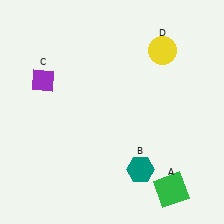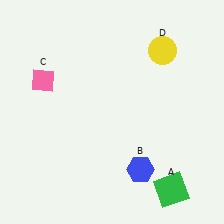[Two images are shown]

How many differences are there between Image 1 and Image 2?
There are 2 differences between the two images.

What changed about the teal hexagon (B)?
In Image 1, B is teal. In Image 2, it changed to blue.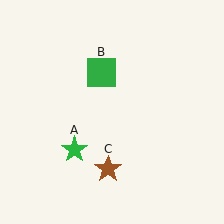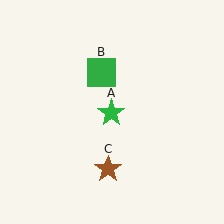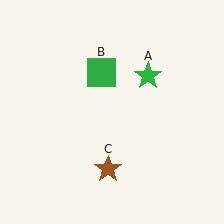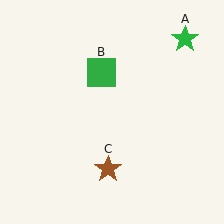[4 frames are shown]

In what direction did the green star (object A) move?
The green star (object A) moved up and to the right.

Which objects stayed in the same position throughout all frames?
Green square (object B) and brown star (object C) remained stationary.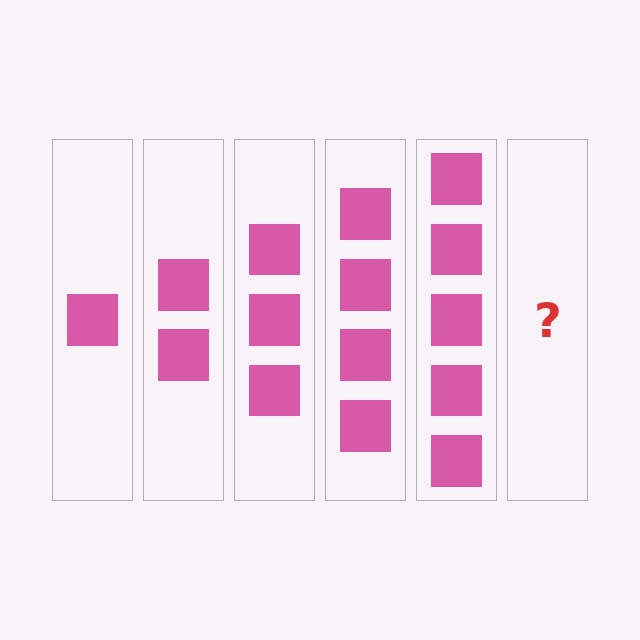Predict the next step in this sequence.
The next step is 6 squares.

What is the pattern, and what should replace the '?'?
The pattern is that each step adds one more square. The '?' should be 6 squares.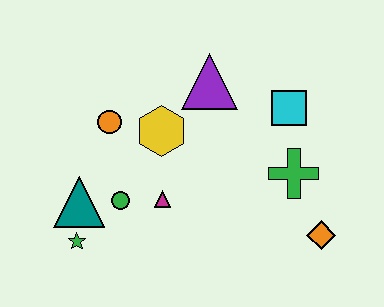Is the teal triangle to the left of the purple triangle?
Yes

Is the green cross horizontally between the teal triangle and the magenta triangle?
No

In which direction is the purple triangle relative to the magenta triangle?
The purple triangle is above the magenta triangle.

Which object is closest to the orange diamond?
The green cross is closest to the orange diamond.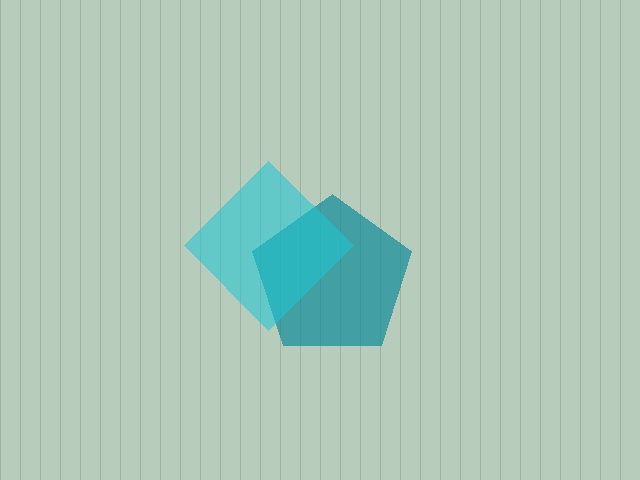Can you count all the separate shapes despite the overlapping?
Yes, there are 2 separate shapes.